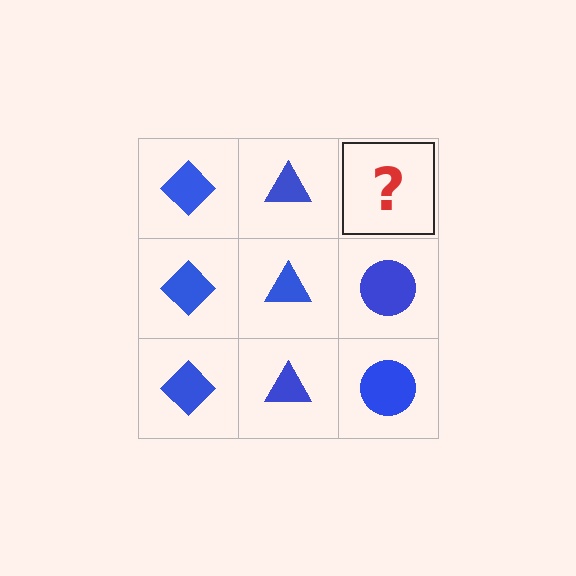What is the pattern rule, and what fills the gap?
The rule is that each column has a consistent shape. The gap should be filled with a blue circle.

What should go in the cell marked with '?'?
The missing cell should contain a blue circle.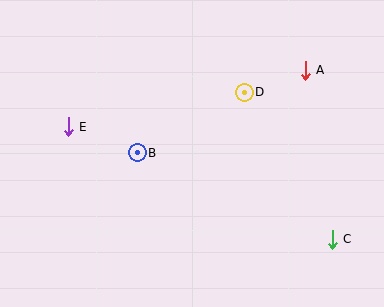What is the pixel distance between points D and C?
The distance between D and C is 171 pixels.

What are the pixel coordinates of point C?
Point C is at (332, 239).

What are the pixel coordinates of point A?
Point A is at (305, 70).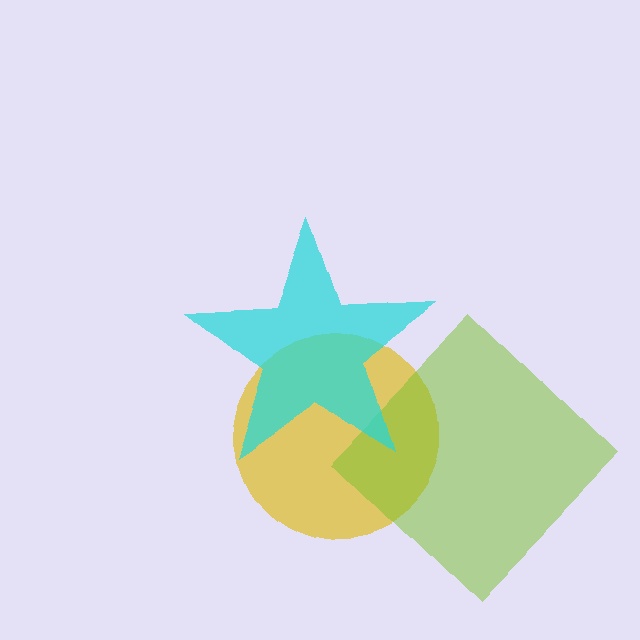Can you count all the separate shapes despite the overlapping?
Yes, there are 3 separate shapes.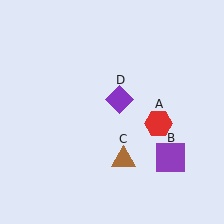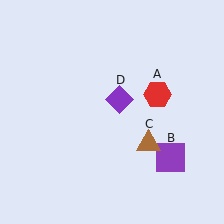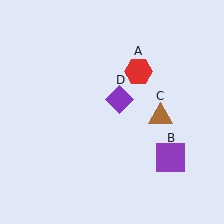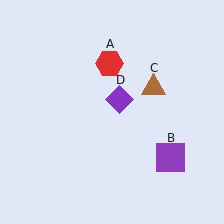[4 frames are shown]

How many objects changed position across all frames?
2 objects changed position: red hexagon (object A), brown triangle (object C).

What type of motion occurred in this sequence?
The red hexagon (object A), brown triangle (object C) rotated counterclockwise around the center of the scene.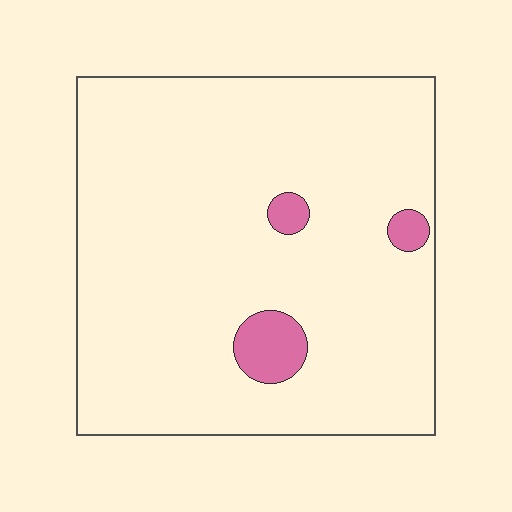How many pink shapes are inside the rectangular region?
3.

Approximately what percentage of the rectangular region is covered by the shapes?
Approximately 5%.